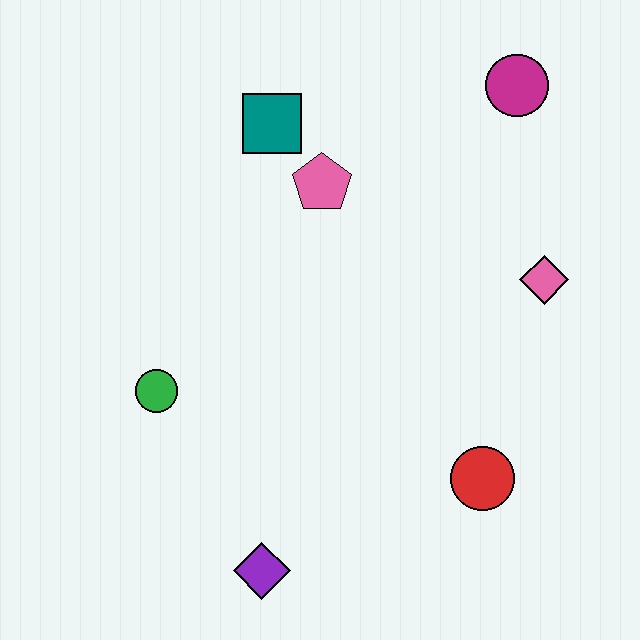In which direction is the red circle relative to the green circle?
The red circle is to the right of the green circle.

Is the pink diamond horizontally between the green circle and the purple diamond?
No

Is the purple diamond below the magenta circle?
Yes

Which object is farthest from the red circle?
The teal square is farthest from the red circle.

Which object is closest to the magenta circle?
The pink diamond is closest to the magenta circle.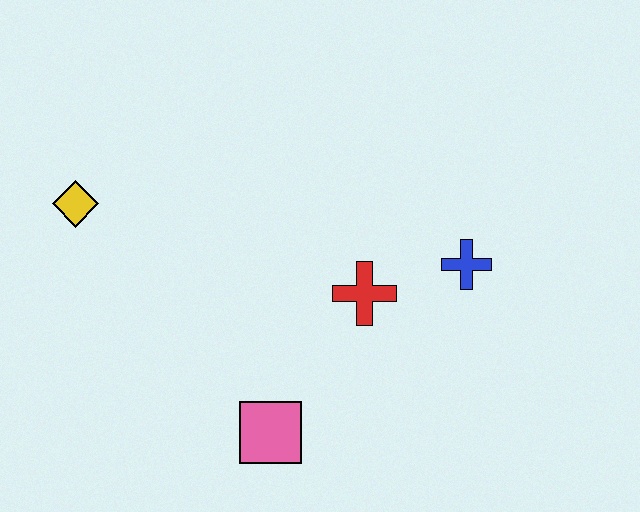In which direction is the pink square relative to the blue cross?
The pink square is to the left of the blue cross.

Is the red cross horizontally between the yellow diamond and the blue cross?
Yes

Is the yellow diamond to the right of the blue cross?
No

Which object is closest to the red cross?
The blue cross is closest to the red cross.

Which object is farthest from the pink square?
The yellow diamond is farthest from the pink square.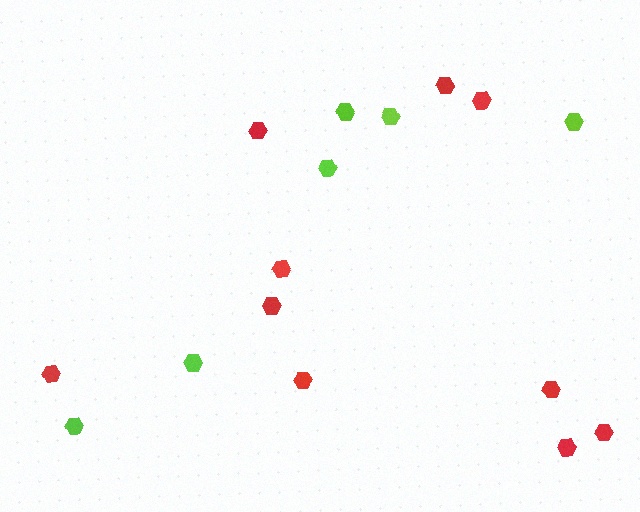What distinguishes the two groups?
There are 2 groups: one group of lime hexagons (6) and one group of red hexagons (10).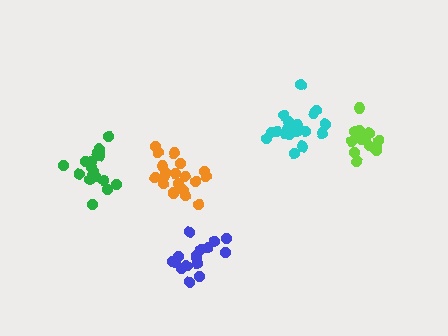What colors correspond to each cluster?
The clusters are colored: cyan, blue, green, lime, orange.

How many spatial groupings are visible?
There are 5 spatial groupings.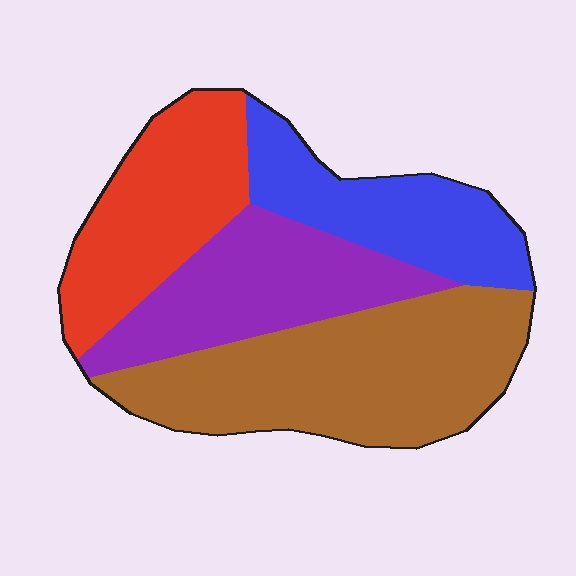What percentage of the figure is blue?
Blue takes up about one fifth (1/5) of the figure.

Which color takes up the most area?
Brown, at roughly 35%.